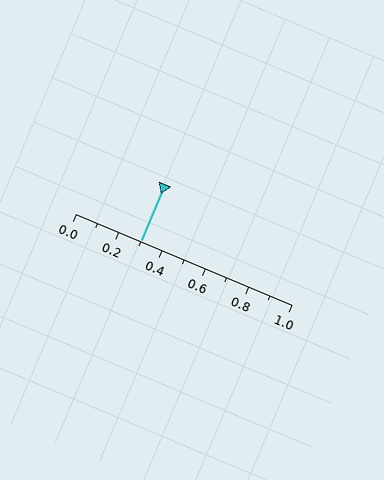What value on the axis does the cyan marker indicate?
The marker indicates approximately 0.3.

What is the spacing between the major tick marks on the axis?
The major ticks are spaced 0.2 apart.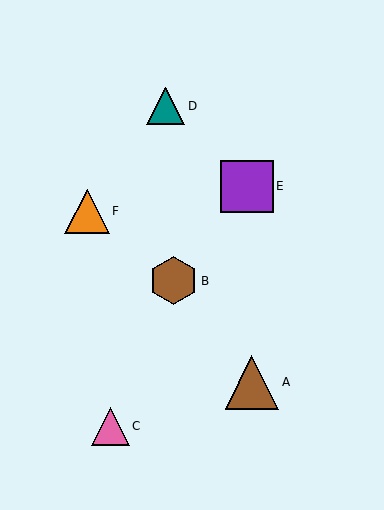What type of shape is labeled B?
Shape B is a brown hexagon.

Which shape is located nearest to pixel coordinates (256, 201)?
The purple square (labeled E) at (247, 186) is nearest to that location.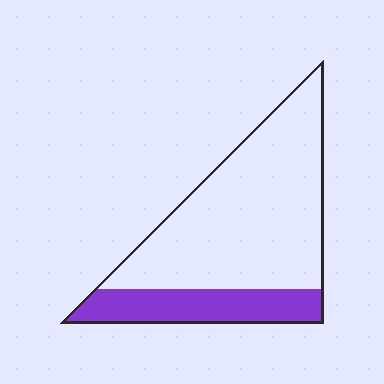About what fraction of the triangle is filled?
About one quarter (1/4).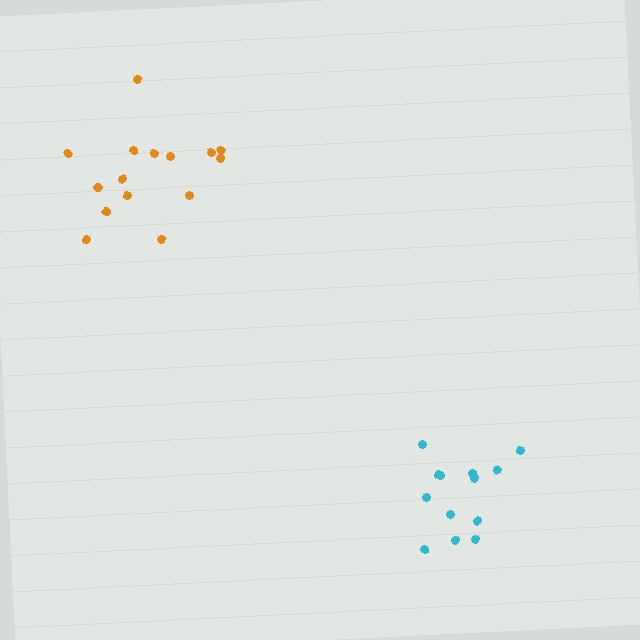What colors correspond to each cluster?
The clusters are colored: orange, cyan.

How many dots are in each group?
Group 1: 15 dots, Group 2: 13 dots (28 total).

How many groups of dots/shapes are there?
There are 2 groups.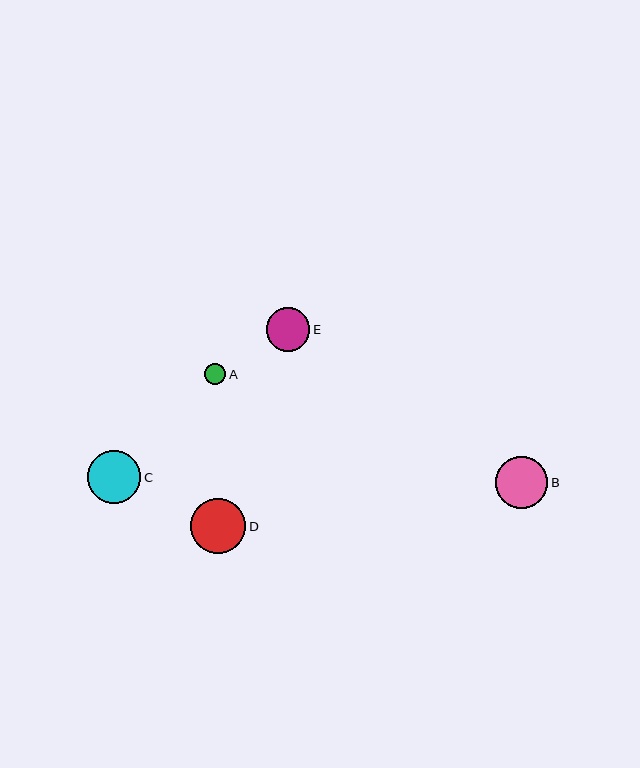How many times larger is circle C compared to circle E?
Circle C is approximately 1.2 times the size of circle E.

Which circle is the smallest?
Circle A is the smallest with a size of approximately 21 pixels.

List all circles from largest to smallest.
From largest to smallest: D, C, B, E, A.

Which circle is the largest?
Circle D is the largest with a size of approximately 55 pixels.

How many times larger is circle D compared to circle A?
Circle D is approximately 2.6 times the size of circle A.